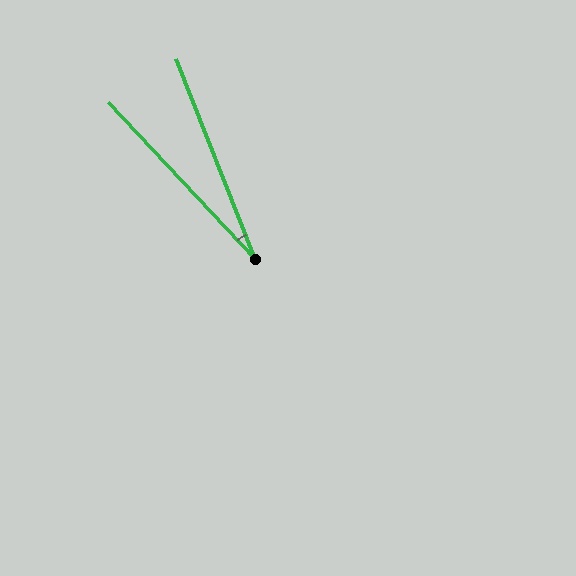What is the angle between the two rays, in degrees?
Approximately 21 degrees.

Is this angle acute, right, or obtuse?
It is acute.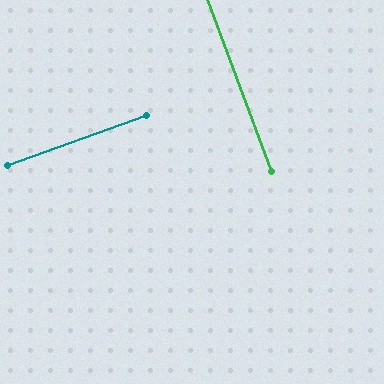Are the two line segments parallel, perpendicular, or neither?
Perpendicular — they meet at approximately 89°.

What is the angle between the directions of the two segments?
Approximately 89 degrees.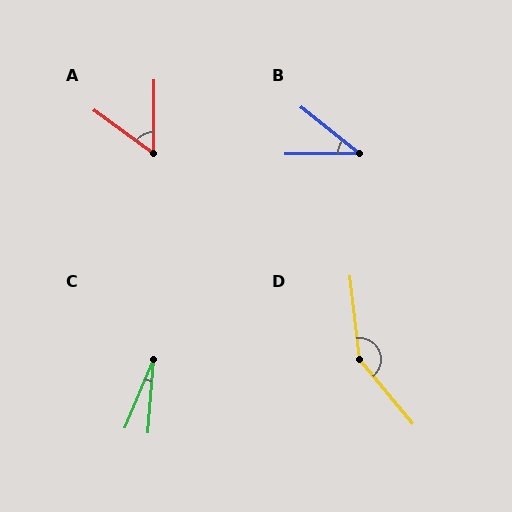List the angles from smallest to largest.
C (18°), B (39°), A (55°), D (147°).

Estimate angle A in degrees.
Approximately 55 degrees.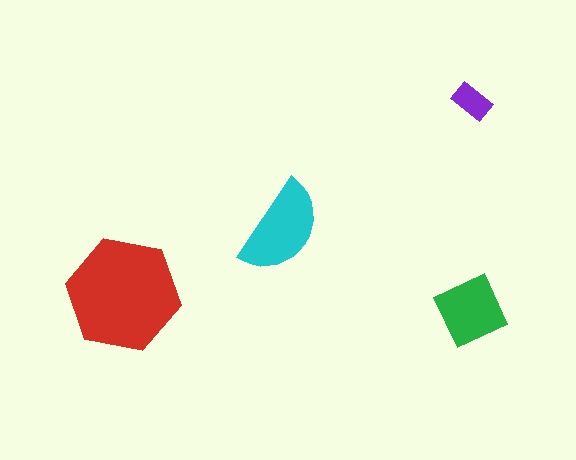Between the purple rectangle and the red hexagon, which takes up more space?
The red hexagon.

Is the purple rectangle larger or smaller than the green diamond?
Smaller.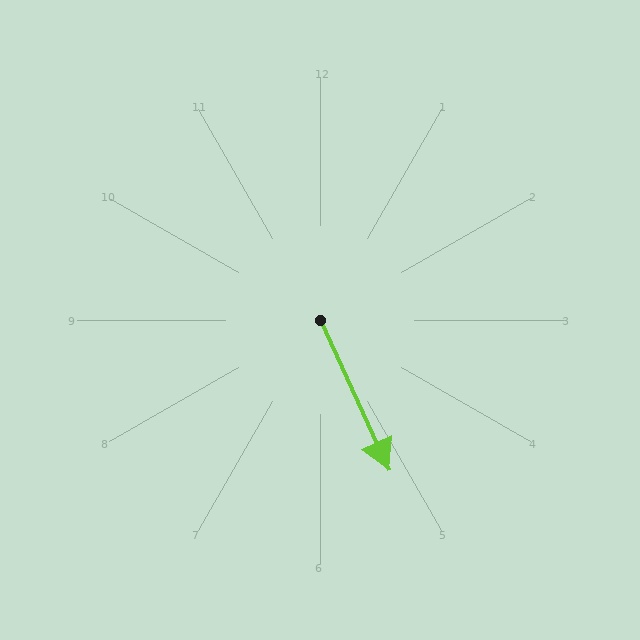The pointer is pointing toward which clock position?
Roughly 5 o'clock.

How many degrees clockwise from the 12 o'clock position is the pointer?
Approximately 155 degrees.